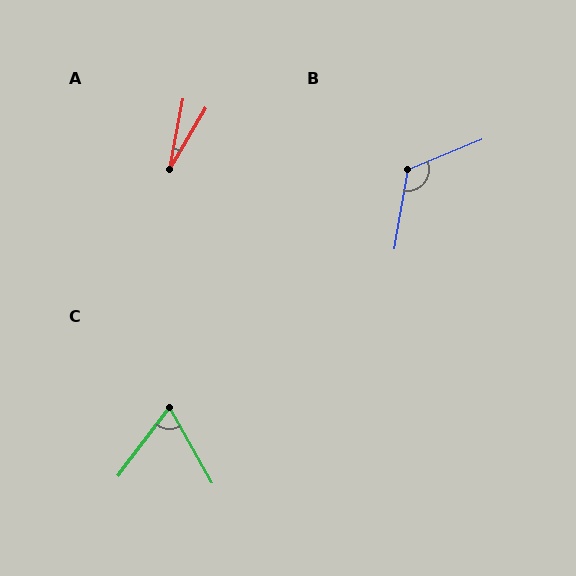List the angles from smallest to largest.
A (20°), C (66°), B (122°).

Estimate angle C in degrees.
Approximately 66 degrees.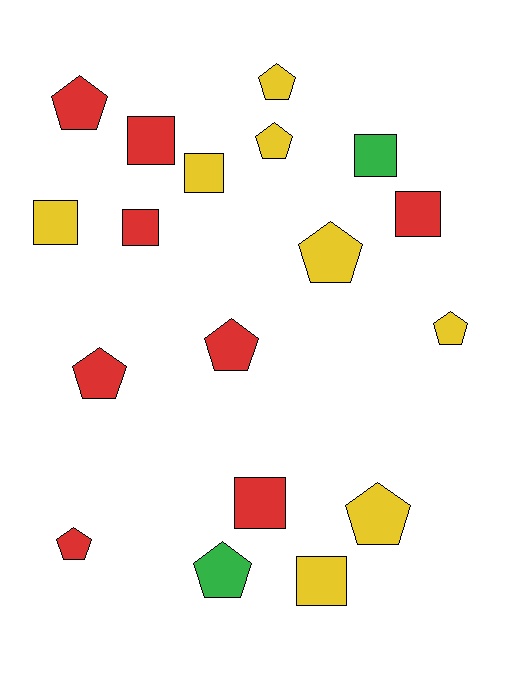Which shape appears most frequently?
Pentagon, with 10 objects.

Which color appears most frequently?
Yellow, with 8 objects.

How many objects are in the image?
There are 18 objects.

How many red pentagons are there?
There are 4 red pentagons.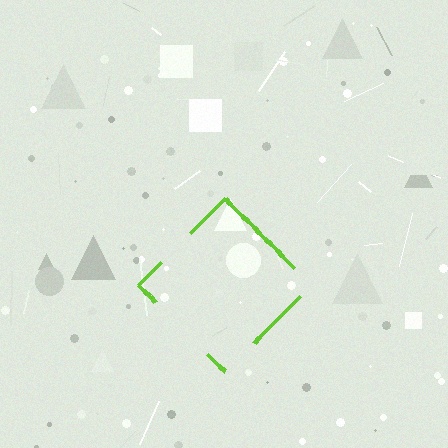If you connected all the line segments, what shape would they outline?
They would outline a diamond.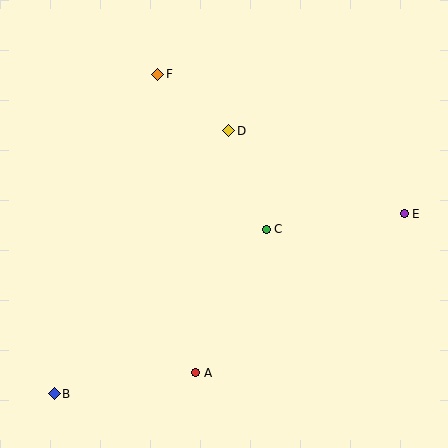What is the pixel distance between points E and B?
The distance between E and B is 393 pixels.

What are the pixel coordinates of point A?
Point A is at (196, 373).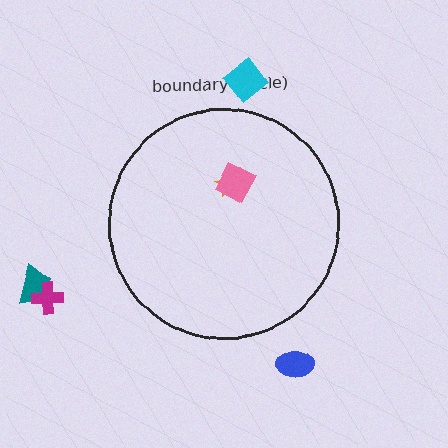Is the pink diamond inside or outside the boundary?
Inside.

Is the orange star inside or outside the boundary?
Inside.